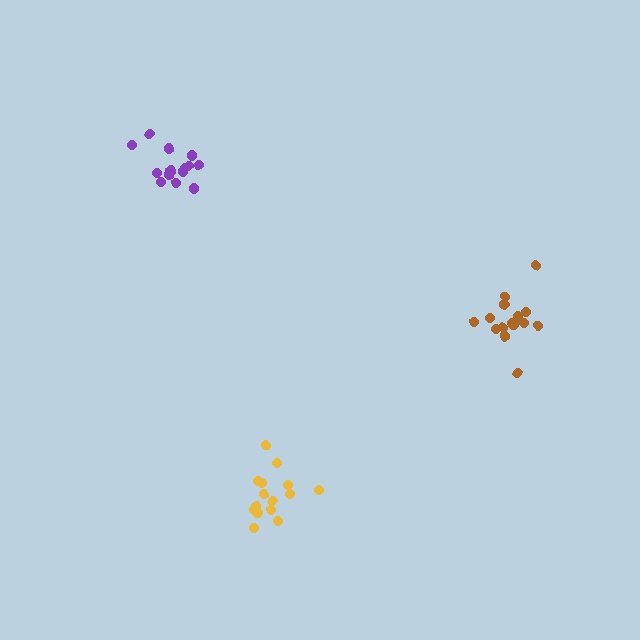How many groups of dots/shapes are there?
There are 3 groups.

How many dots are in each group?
Group 1: 14 dots, Group 2: 15 dots, Group 3: 15 dots (44 total).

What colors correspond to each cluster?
The clusters are colored: purple, yellow, brown.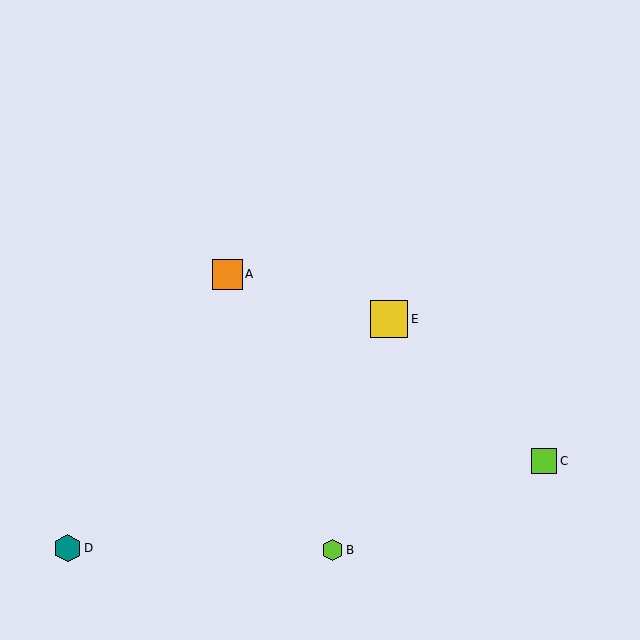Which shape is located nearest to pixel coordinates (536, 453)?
The lime square (labeled C) at (544, 461) is nearest to that location.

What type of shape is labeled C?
Shape C is a lime square.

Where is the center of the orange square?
The center of the orange square is at (227, 274).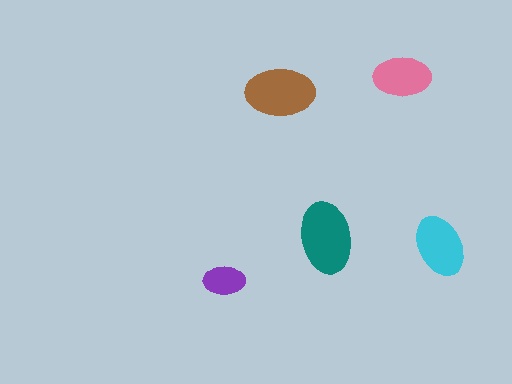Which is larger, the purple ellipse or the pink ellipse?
The pink one.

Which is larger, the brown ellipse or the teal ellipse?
The teal one.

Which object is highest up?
The pink ellipse is topmost.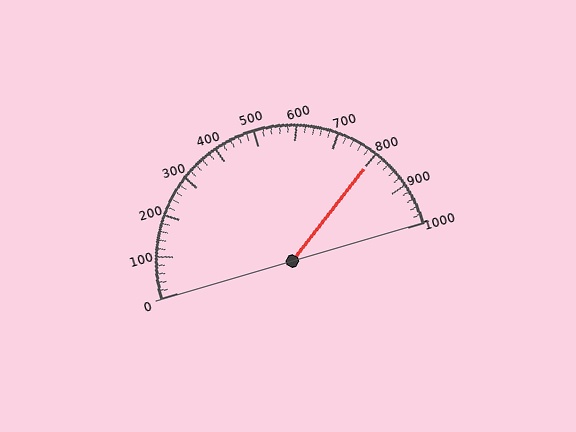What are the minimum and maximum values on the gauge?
The gauge ranges from 0 to 1000.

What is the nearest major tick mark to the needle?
The nearest major tick mark is 800.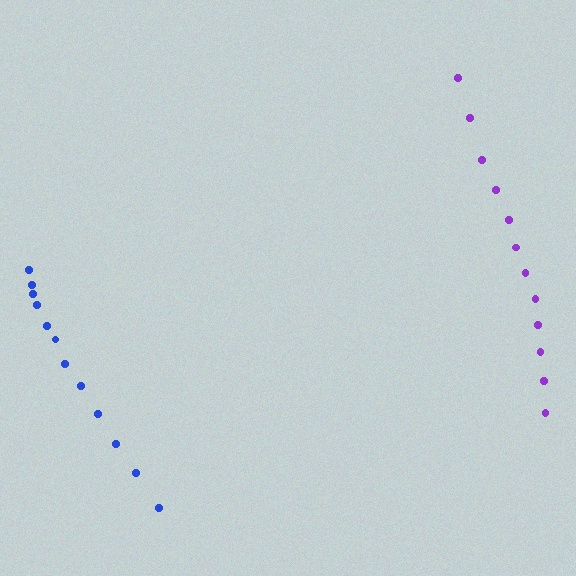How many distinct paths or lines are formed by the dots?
There are 2 distinct paths.